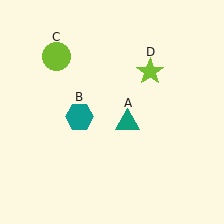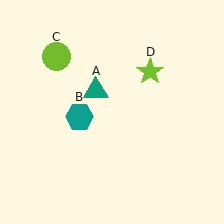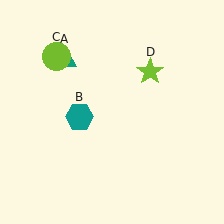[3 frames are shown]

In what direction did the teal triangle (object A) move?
The teal triangle (object A) moved up and to the left.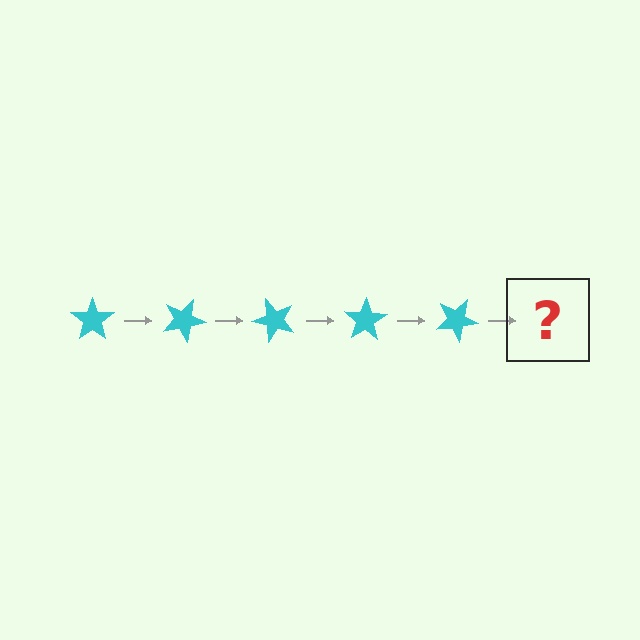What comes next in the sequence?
The next element should be a cyan star rotated 125 degrees.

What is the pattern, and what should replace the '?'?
The pattern is that the star rotates 25 degrees each step. The '?' should be a cyan star rotated 125 degrees.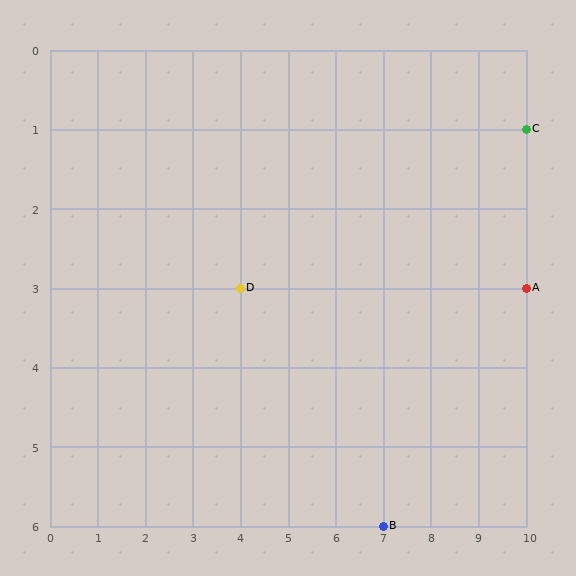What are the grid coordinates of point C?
Point C is at grid coordinates (10, 1).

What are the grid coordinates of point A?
Point A is at grid coordinates (10, 3).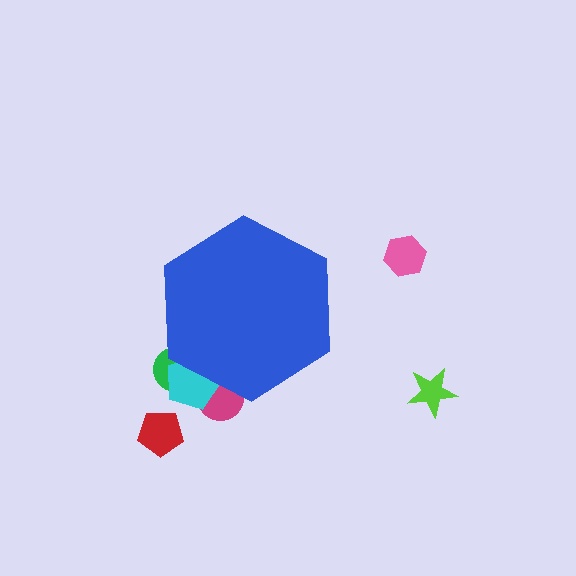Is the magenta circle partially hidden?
Yes, the magenta circle is partially hidden behind the blue hexagon.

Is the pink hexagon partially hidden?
No, the pink hexagon is fully visible.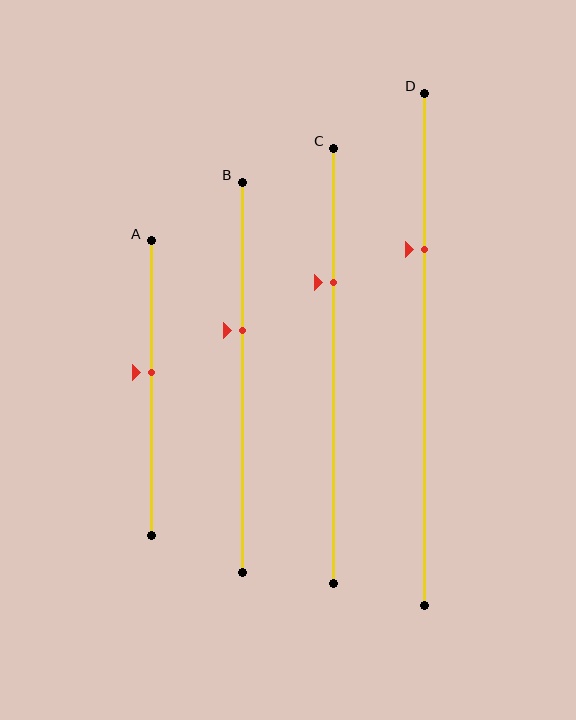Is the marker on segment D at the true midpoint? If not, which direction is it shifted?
No, the marker on segment D is shifted upward by about 20% of the segment length.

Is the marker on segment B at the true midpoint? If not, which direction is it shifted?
No, the marker on segment B is shifted upward by about 12% of the segment length.